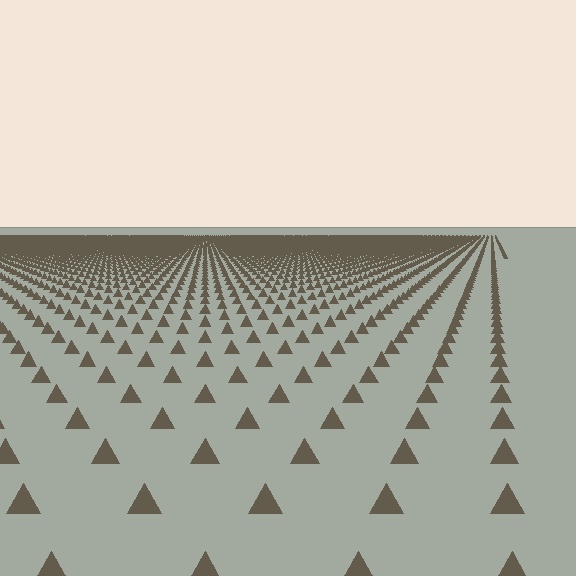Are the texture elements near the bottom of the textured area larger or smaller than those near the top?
Larger. Near the bottom, elements are closer to the viewer and appear at a bigger on-screen size.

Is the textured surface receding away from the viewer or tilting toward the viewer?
The surface is receding away from the viewer. Texture elements get smaller and denser toward the top.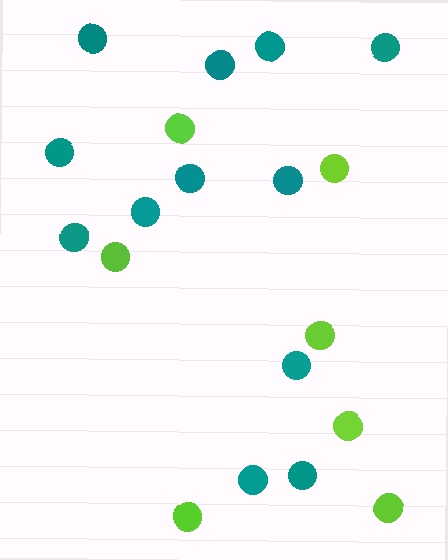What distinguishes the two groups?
There are 2 groups: one group of teal circles (12) and one group of lime circles (7).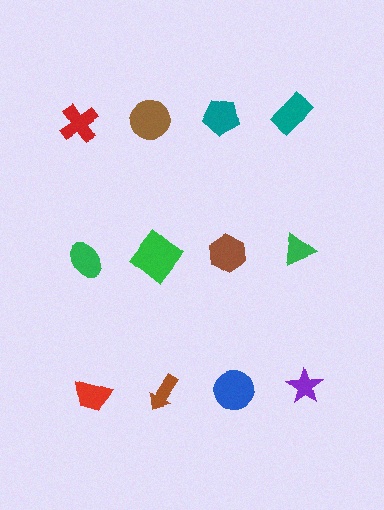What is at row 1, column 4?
A teal rectangle.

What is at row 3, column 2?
A brown arrow.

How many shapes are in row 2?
4 shapes.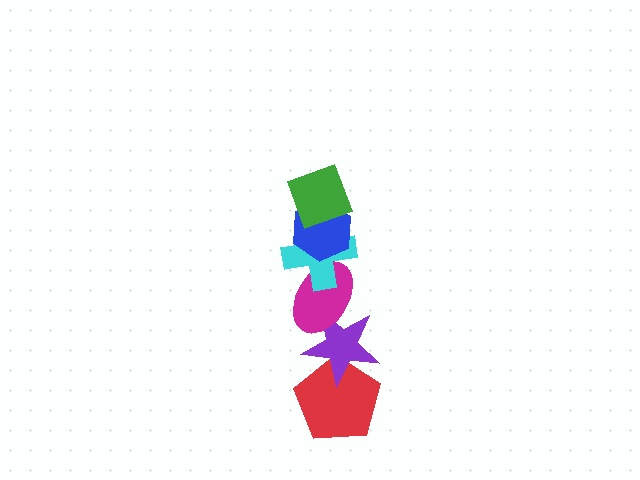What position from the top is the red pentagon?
The red pentagon is 6th from the top.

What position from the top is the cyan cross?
The cyan cross is 3rd from the top.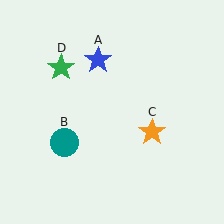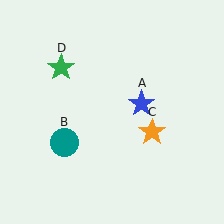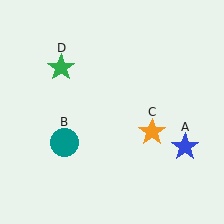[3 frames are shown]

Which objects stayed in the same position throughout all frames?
Teal circle (object B) and orange star (object C) and green star (object D) remained stationary.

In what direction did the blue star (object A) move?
The blue star (object A) moved down and to the right.